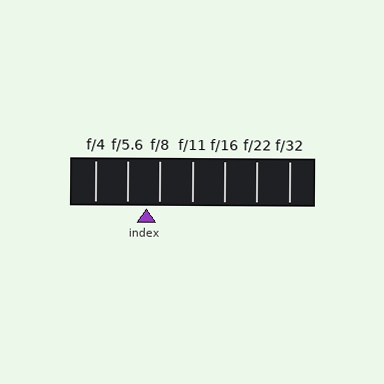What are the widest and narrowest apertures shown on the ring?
The widest aperture shown is f/4 and the narrowest is f/32.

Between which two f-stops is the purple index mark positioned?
The index mark is between f/5.6 and f/8.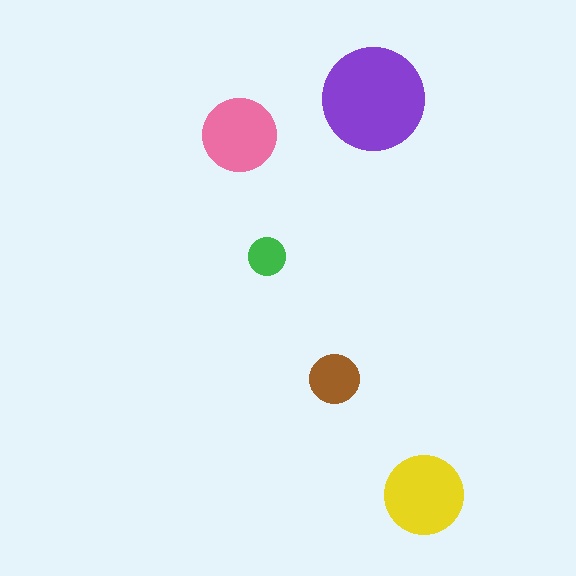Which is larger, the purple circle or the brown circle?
The purple one.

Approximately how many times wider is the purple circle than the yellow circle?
About 1.5 times wider.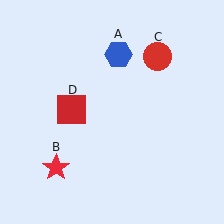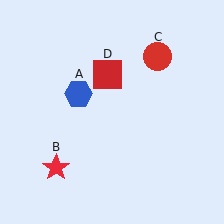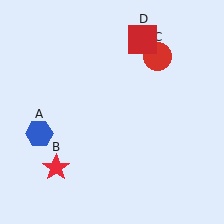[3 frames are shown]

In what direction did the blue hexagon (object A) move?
The blue hexagon (object A) moved down and to the left.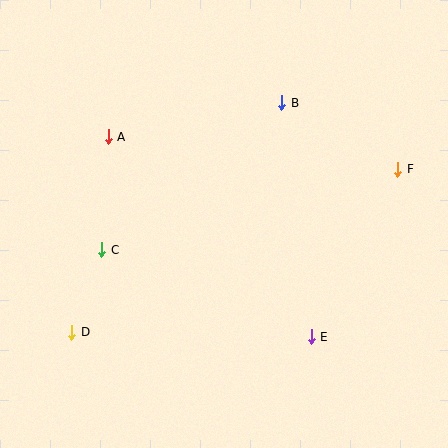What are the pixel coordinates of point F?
Point F is at (398, 169).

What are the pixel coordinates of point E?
Point E is at (311, 337).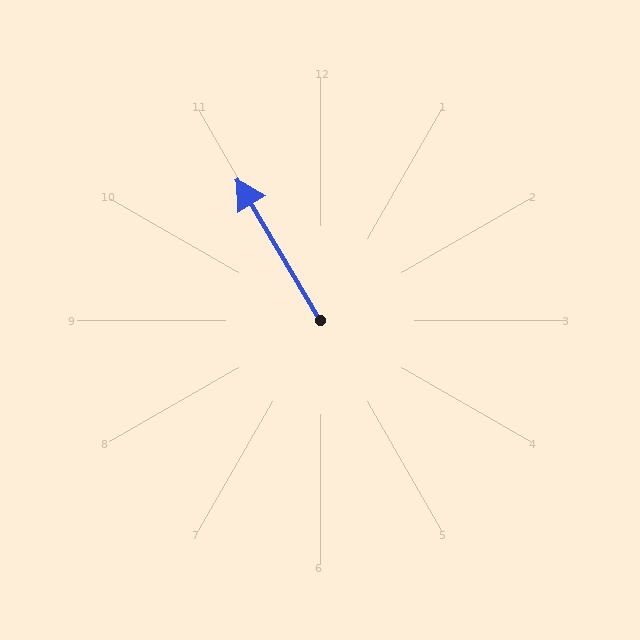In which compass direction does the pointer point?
Northwest.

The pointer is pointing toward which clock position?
Roughly 11 o'clock.